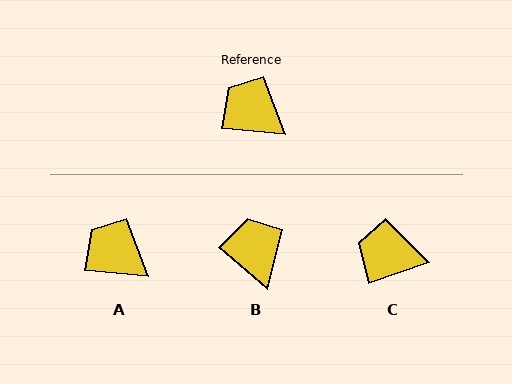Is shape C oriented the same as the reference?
No, it is off by about 24 degrees.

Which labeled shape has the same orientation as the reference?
A.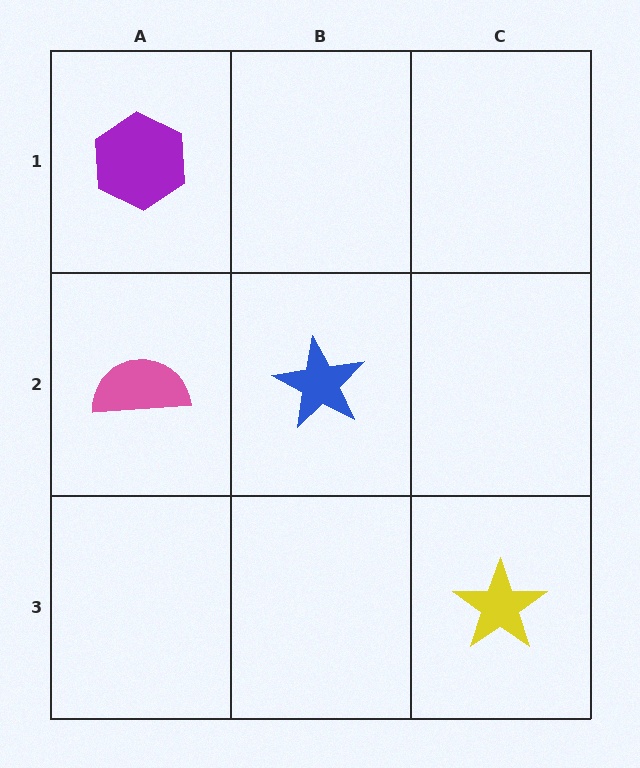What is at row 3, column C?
A yellow star.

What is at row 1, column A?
A purple hexagon.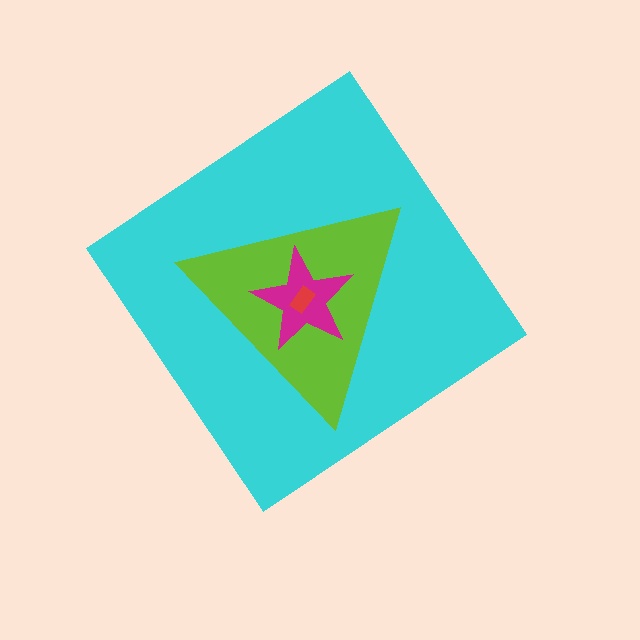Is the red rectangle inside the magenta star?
Yes.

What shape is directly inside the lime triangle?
The magenta star.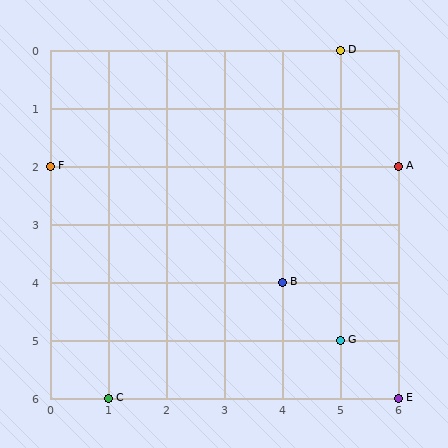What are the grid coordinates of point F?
Point F is at grid coordinates (0, 2).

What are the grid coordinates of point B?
Point B is at grid coordinates (4, 4).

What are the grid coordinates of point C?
Point C is at grid coordinates (1, 6).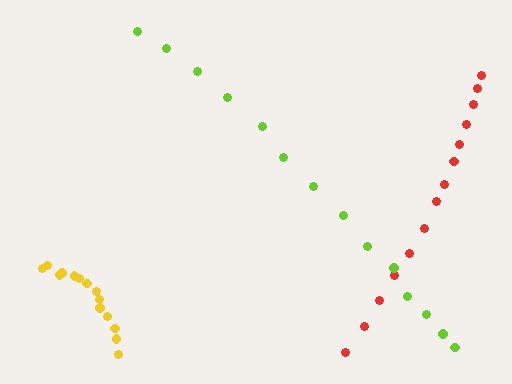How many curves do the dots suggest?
There are 3 distinct paths.